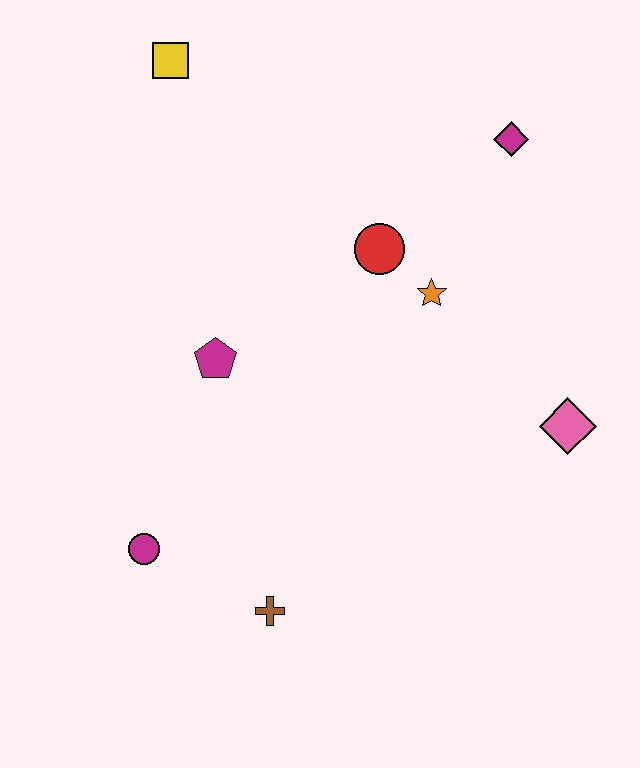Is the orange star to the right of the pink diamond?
No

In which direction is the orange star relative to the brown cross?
The orange star is above the brown cross.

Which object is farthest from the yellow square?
The brown cross is farthest from the yellow square.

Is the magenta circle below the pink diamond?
Yes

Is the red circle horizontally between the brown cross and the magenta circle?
No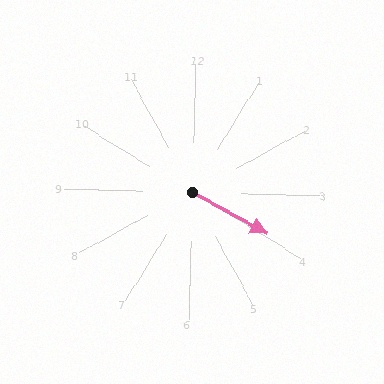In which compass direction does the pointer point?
Southeast.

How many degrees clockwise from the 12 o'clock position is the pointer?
Approximately 117 degrees.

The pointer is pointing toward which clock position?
Roughly 4 o'clock.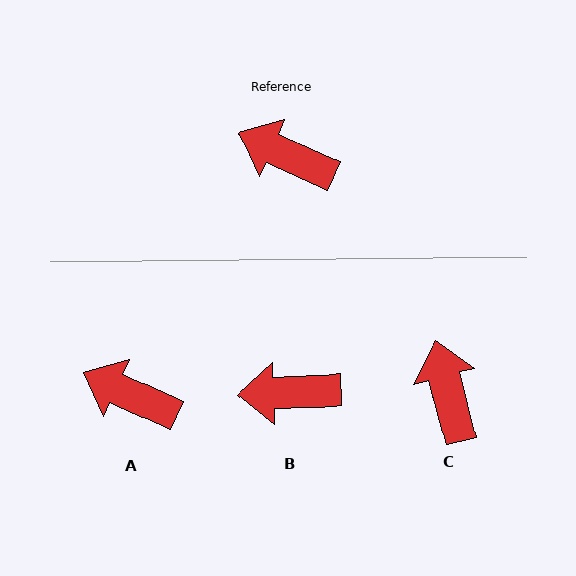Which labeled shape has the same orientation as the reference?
A.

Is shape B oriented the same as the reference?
No, it is off by about 27 degrees.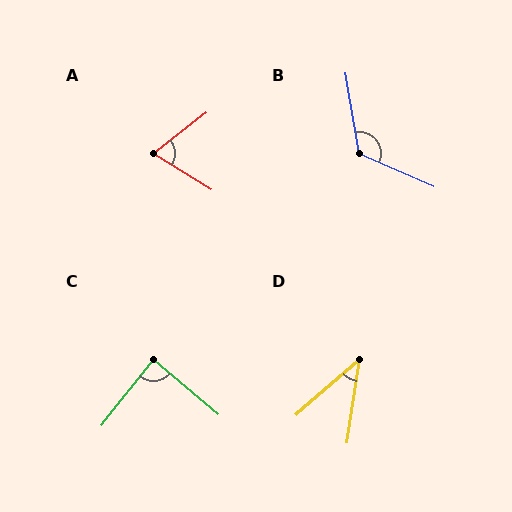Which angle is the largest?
B, at approximately 123 degrees.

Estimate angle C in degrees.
Approximately 88 degrees.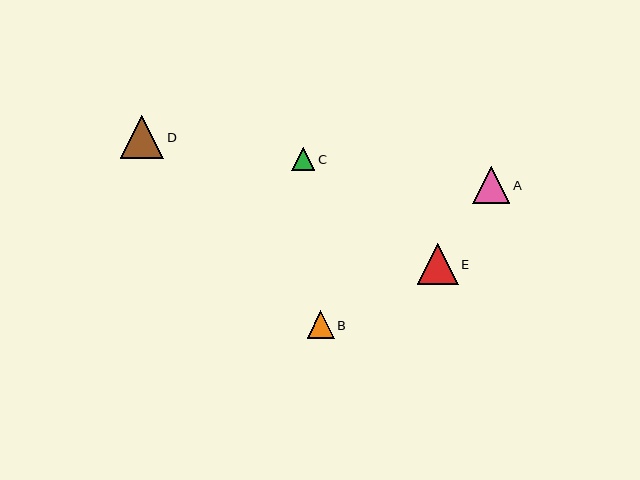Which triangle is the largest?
Triangle D is the largest with a size of approximately 43 pixels.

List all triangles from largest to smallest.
From largest to smallest: D, E, A, B, C.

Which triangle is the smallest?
Triangle C is the smallest with a size of approximately 24 pixels.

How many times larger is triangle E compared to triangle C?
Triangle E is approximately 1.7 times the size of triangle C.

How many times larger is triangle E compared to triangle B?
Triangle E is approximately 1.5 times the size of triangle B.